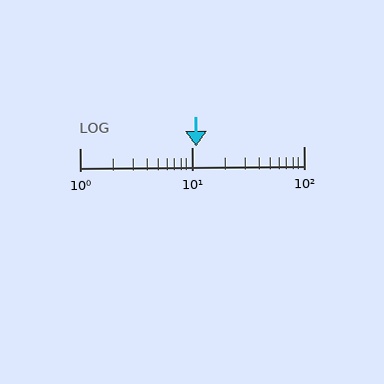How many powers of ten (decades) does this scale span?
The scale spans 2 decades, from 1 to 100.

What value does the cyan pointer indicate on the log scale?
The pointer indicates approximately 11.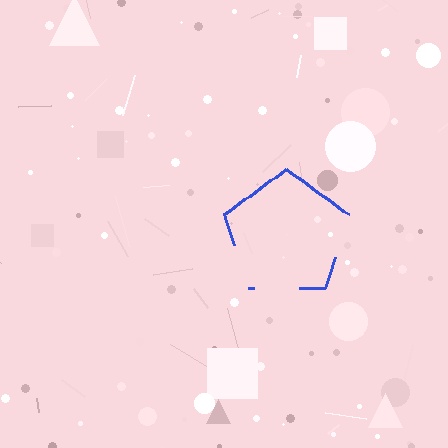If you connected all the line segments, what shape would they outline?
They would outline a pentagon.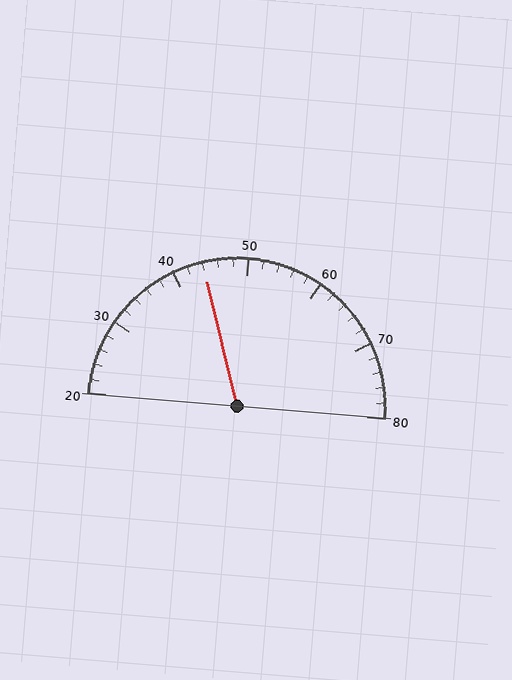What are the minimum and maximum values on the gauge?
The gauge ranges from 20 to 80.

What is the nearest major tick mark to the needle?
The nearest major tick mark is 40.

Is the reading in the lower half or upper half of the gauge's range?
The reading is in the lower half of the range (20 to 80).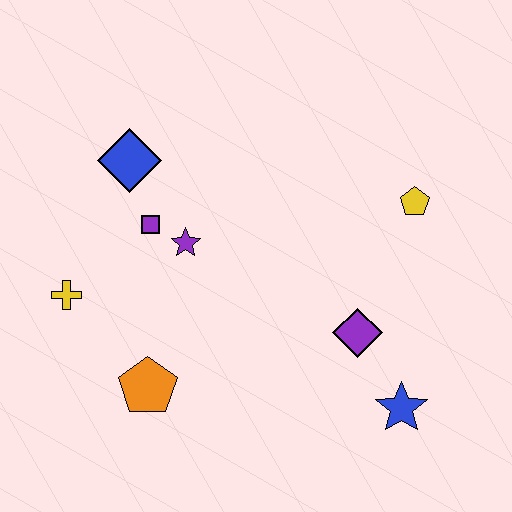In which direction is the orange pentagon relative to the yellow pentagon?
The orange pentagon is to the left of the yellow pentagon.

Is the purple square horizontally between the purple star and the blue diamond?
Yes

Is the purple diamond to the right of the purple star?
Yes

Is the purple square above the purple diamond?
Yes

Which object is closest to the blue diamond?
The purple square is closest to the blue diamond.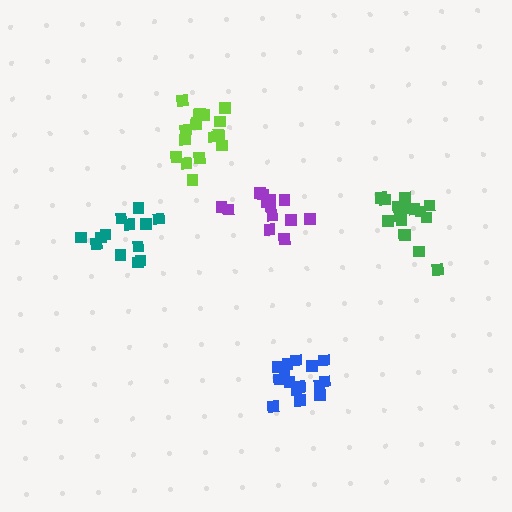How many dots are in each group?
Group 1: 13 dots, Group 2: 16 dots, Group 3: 17 dots, Group 4: 17 dots, Group 5: 13 dots (76 total).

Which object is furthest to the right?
The green cluster is rightmost.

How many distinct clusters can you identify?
There are 5 distinct clusters.